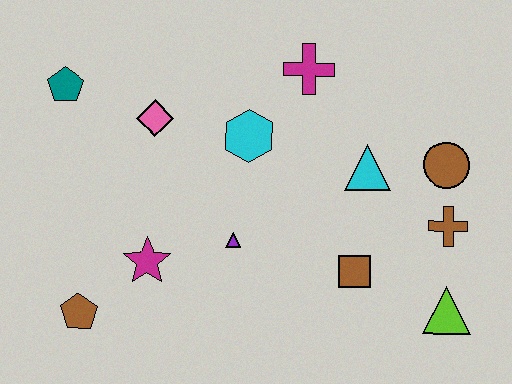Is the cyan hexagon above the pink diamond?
No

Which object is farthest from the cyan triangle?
The brown pentagon is farthest from the cyan triangle.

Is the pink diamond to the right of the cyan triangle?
No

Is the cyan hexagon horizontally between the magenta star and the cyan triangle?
Yes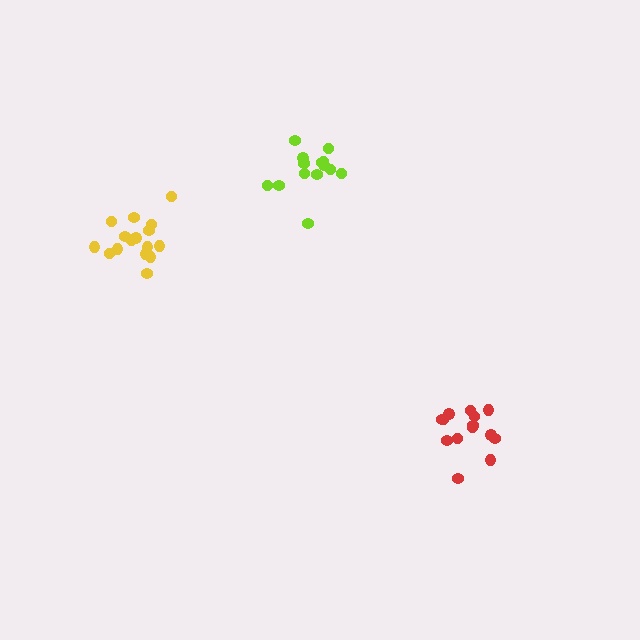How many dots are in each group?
Group 1: 14 dots, Group 2: 14 dots, Group 3: 16 dots (44 total).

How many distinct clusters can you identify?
There are 3 distinct clusters.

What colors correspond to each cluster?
The clusters are colored: red, lime, yellow.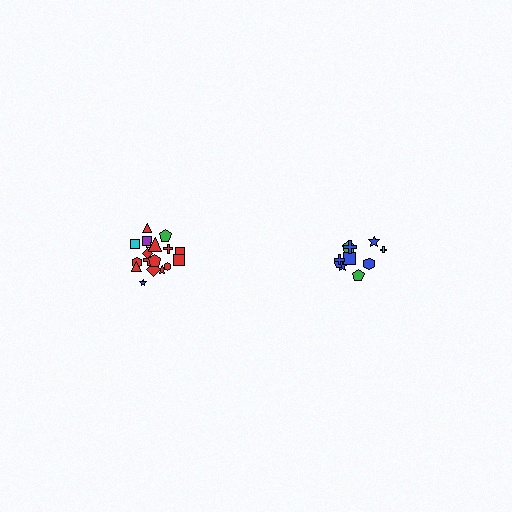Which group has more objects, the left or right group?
The left group.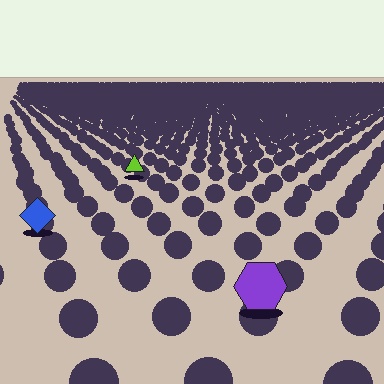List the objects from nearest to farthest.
From nearest to farthest: the purple hexagon, the blue diamond, the lime triangle.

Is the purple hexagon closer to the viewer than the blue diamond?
Yes. The purple hexagon is closer — you can tell from the texture gradient: the ground texture is coarser near it.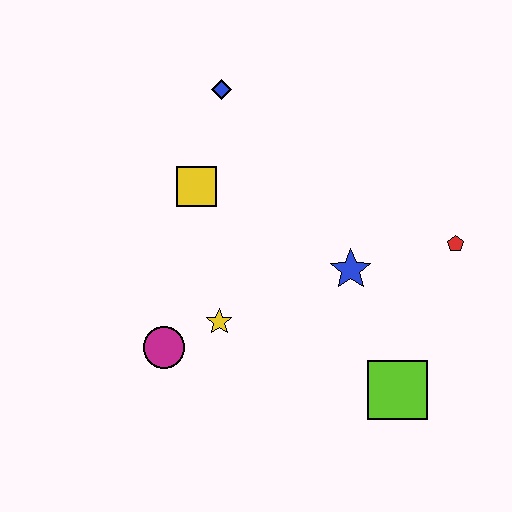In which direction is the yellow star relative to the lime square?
The yellow star is to the left of the lime square.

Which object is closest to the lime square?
The blue star is closest to the lime square.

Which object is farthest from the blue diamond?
The lime square is farthest from the blue diamond.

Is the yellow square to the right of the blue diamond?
No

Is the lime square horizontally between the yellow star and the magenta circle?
No